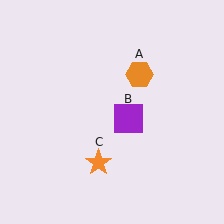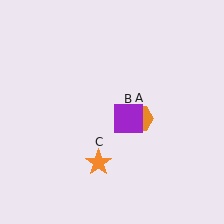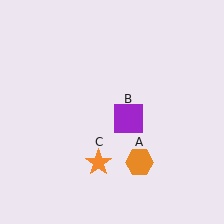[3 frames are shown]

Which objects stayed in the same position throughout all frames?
Purple square (object B) and orange star (object C) remained stationary.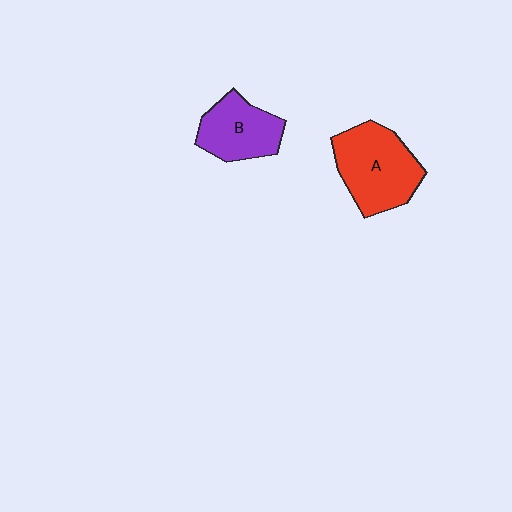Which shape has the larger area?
Shape A (red).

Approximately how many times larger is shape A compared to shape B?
Approximately 1.4 times.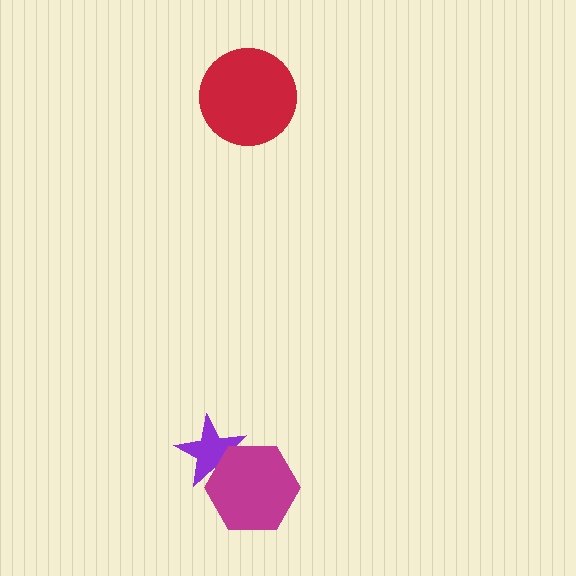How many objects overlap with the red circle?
0 objects overlap with the red circle.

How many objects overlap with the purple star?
1 object overlaps with the purple star.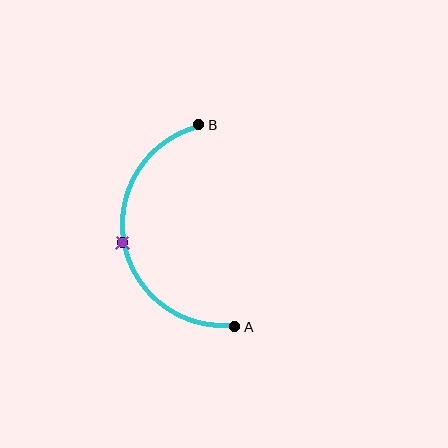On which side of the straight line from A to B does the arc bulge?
The arc bulges to the left of the straight line connecting A and B.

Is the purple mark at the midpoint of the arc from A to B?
Yes. The purple mark lies on the arc at equal arc-length from both A and B — it is the arc midpoint.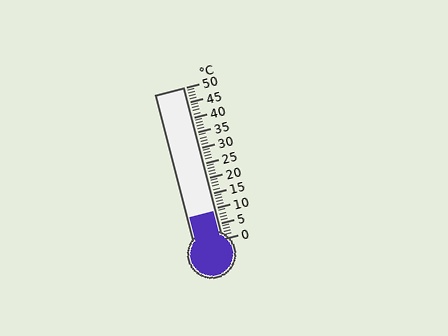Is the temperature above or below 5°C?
The temperature is above 5°C.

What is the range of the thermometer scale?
The thermometer scale ranges from 0°C to 50°C.